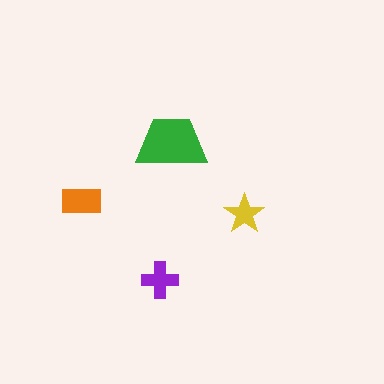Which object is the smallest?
The yellow star.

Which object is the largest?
The green trapezoid.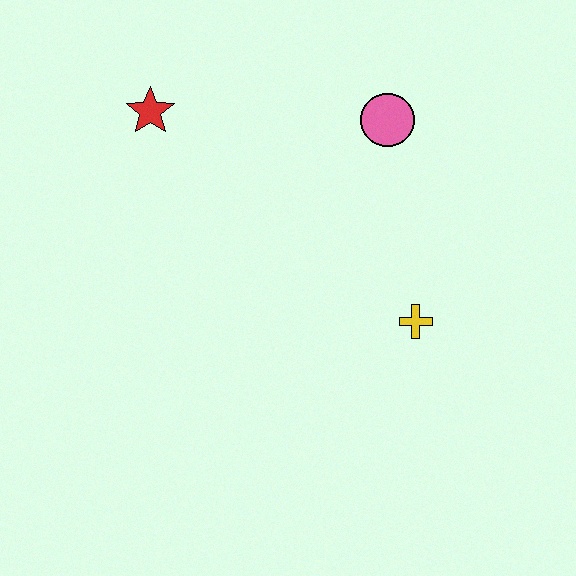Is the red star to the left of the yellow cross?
Yes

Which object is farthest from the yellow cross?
The red star is farthest from the yellow cross.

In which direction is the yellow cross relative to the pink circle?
The yellow cross is below the pink circle.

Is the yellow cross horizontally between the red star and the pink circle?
No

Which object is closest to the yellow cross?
The pink circle is closest to the yellow cross.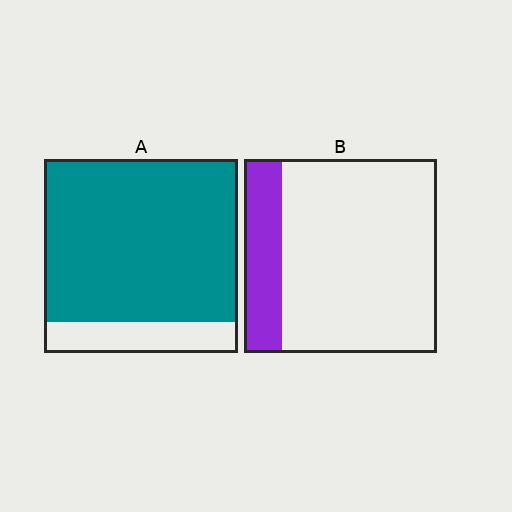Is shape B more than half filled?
No.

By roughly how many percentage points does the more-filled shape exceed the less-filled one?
By roughly 65 percentage points (A over B).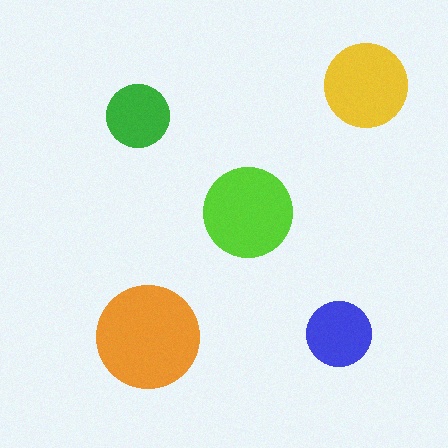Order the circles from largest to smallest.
the orange one, the lime one, the yellow one, the blue one, the green one.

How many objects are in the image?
There are 5 objects in the image.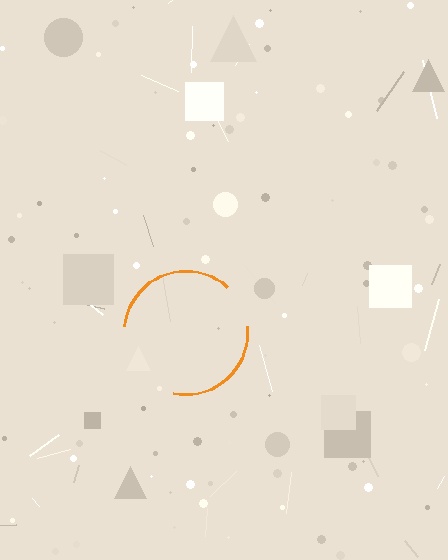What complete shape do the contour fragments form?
The contour fragments form a circle.